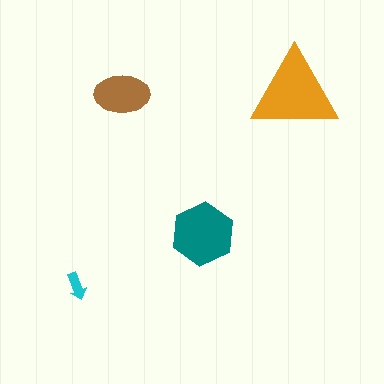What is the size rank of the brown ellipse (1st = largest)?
3rd.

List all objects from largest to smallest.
The orange triangle, the teal hexagon, the brown ellipse, the cyan arrow.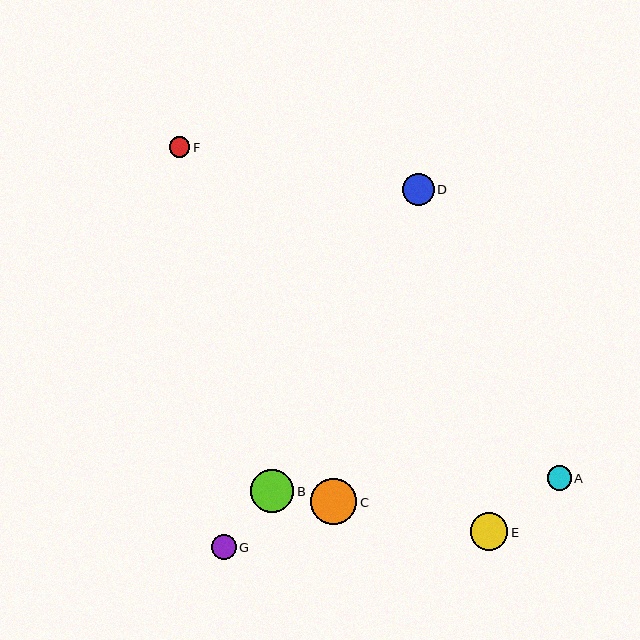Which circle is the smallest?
Circle F is the smallest with a size of approximately 21 pixels.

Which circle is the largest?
Circle C is the largest with a size of approximately 46 pixels.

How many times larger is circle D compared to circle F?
Circle D is approximately 1.5 times the size of circle F.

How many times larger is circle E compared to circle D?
Circle E is approximately 1.2 times the size of circle D.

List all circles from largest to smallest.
From largest to smallest: C, B, E, D, G, A, F.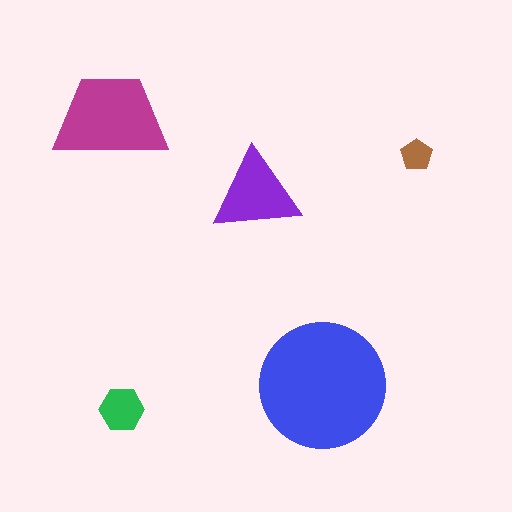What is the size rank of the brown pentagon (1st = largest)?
5th.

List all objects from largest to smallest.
The blue circle, the magenta trapezoid, the purple triangle, the green hexagon, the brown pentagon.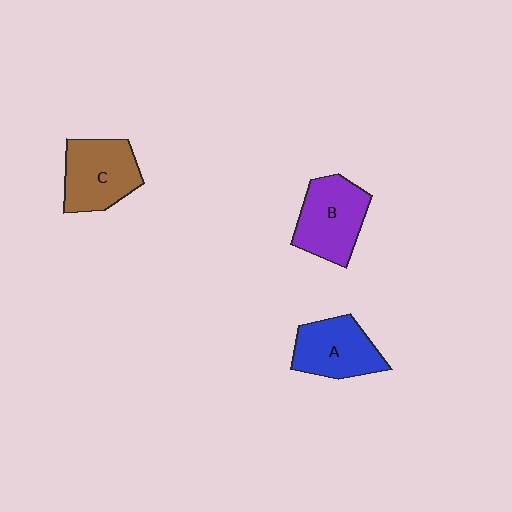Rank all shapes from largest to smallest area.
From largest to smallest: B (purple), C (brown), A (blue).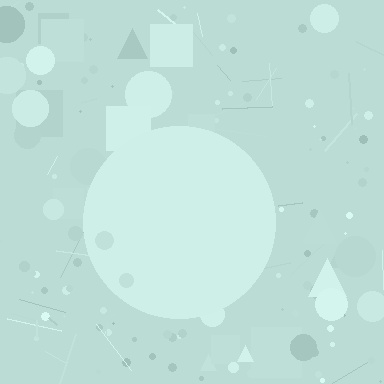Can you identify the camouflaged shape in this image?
The camouflaged shape is a circle.